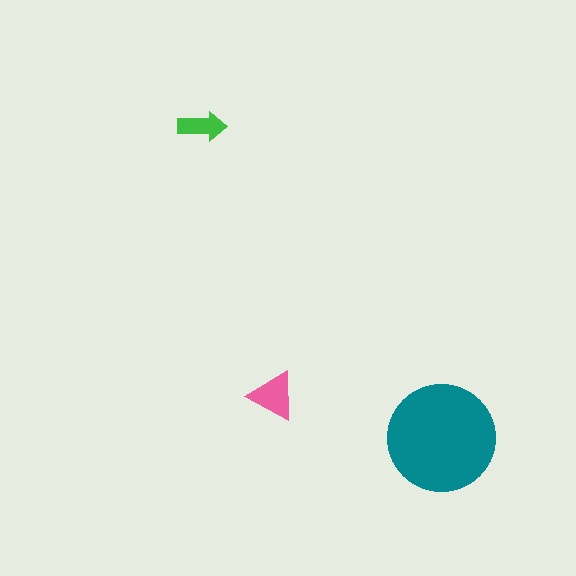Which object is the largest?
The teal circle.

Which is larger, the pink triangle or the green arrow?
The pink triangle.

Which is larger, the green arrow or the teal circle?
The teal circle.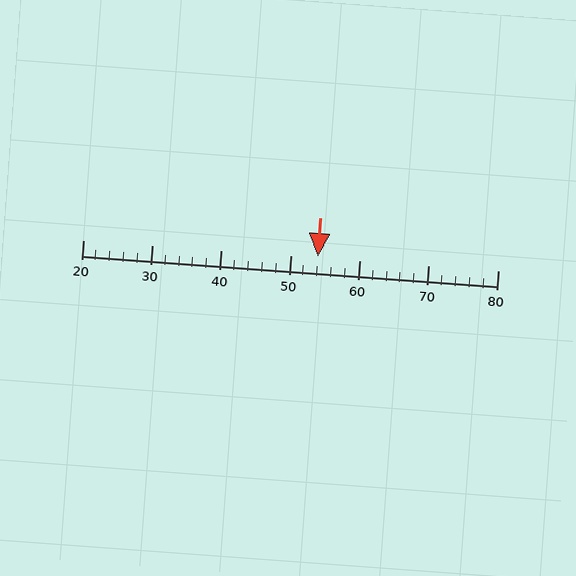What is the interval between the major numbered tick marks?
The major tick marks are spaced 10 units apart.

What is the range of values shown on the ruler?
The ruler shows values from 20 to 80.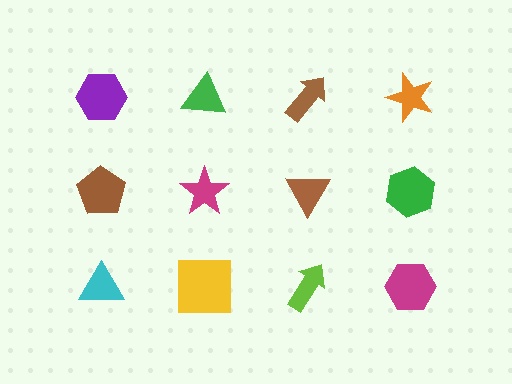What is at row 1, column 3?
A brown arrow.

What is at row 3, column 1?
A cyan triangle.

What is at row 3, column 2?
A yellow square.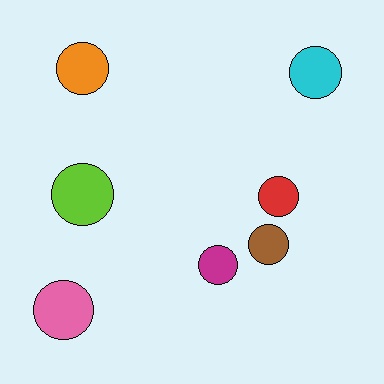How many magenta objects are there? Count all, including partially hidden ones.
There is 1 magenta object.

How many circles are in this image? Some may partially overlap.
There are 7 circles.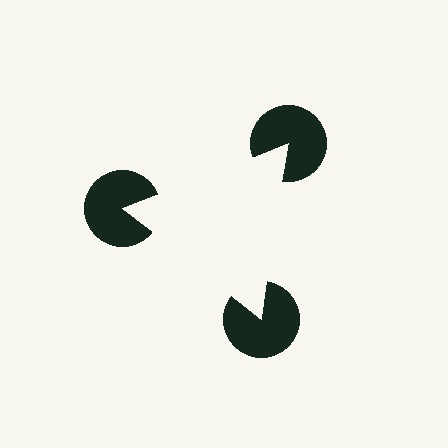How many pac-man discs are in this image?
There are 3 — one at each vertex of the illusory triangle.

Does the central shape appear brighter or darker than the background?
It typically appears slightly brighter than the background, even though no actual brightness change is drawn.